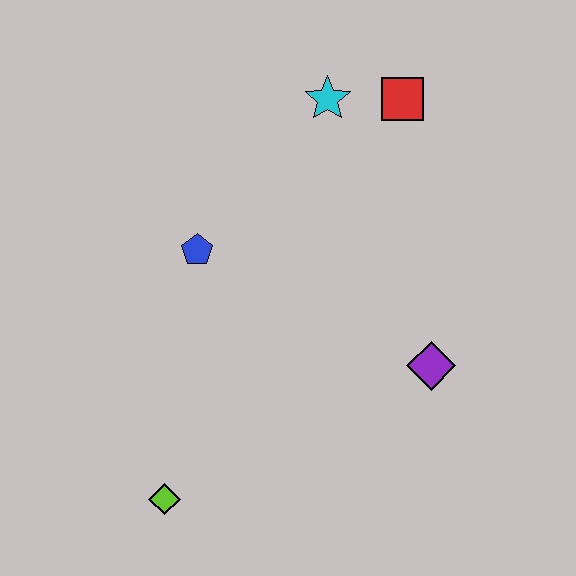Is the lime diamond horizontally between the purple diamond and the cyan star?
No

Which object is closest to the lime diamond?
The blue pentagon is closest to the lime diamond.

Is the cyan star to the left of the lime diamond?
No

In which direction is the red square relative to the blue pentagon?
The red square is to the right of the blue pentagon.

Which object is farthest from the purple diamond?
The lime diamond is farthest from the purple diamond.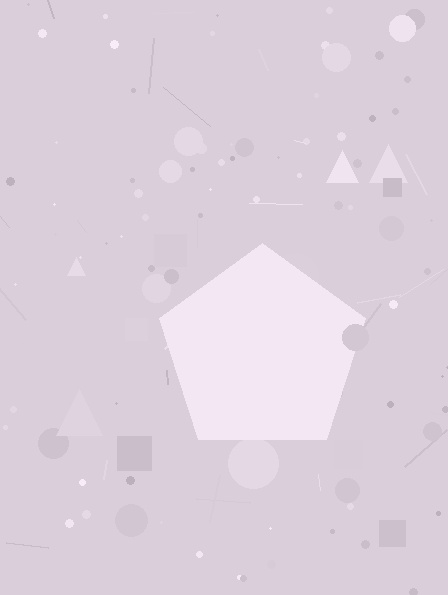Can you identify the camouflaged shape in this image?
The camouflaged shape is a pentagon.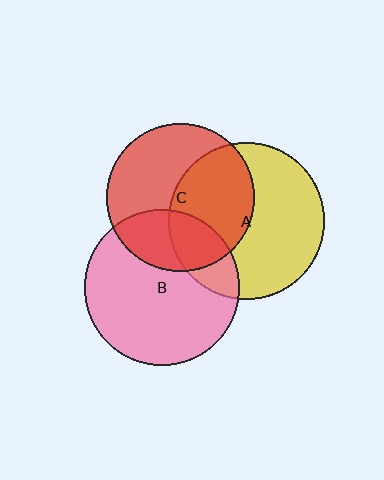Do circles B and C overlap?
Yes.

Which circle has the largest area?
Circle A (yellow).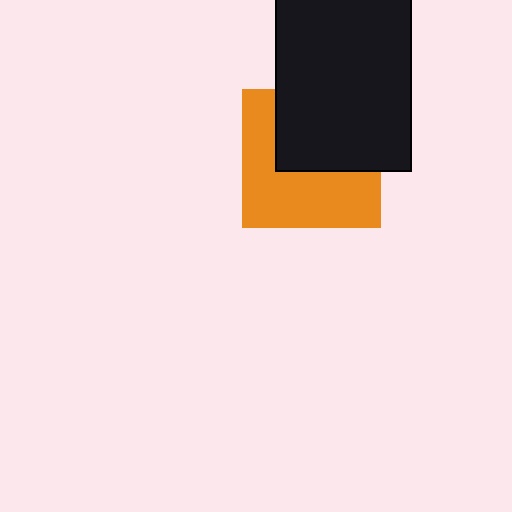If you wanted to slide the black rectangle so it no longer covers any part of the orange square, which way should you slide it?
Slide it up — that is the most direct way to separate the two shapes.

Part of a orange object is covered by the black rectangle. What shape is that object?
It is a square.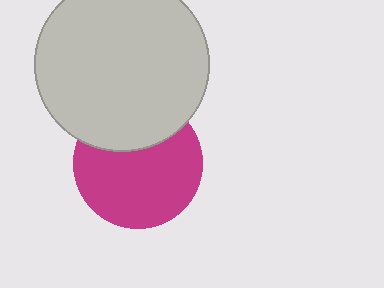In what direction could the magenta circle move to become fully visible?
The magenta circle could move down. That would shift it out from behind the light gray circle entirely.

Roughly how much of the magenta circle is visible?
Most of it is visible (roughly 69%).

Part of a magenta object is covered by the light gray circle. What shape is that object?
It is a circle.